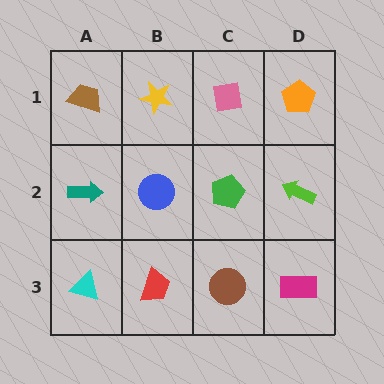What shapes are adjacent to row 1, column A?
A teal arrow (row 2, column A), a yellow star (row 1, column B).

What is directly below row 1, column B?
A blue circle.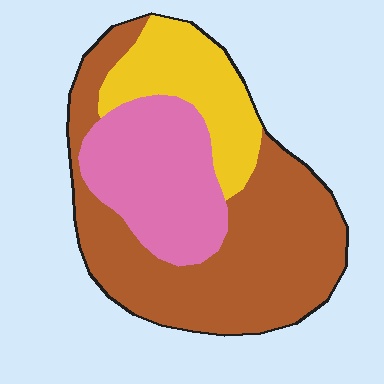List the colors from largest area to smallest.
From largest to smallest: brown, pink, yellow.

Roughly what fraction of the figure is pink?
Pink takes up about one quarter (1/4) of the figure.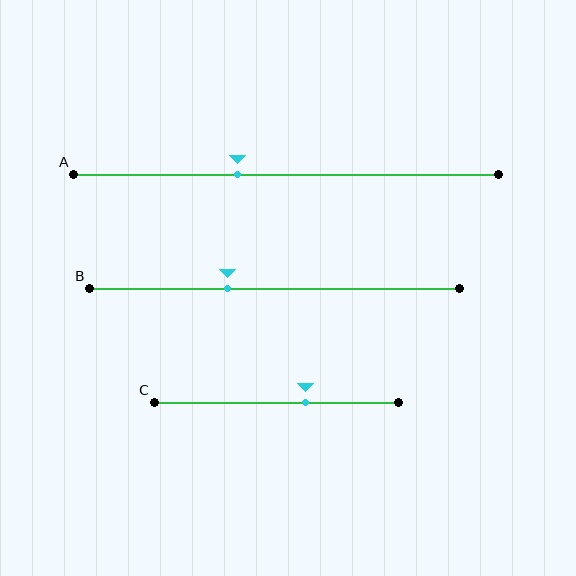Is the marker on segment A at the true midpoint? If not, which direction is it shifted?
No, the marker on segment A is shifted to the left by about 11% of the segment length.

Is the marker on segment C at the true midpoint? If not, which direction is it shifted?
No, the marker on segment C is shifted to the right by about 12% of the segment length.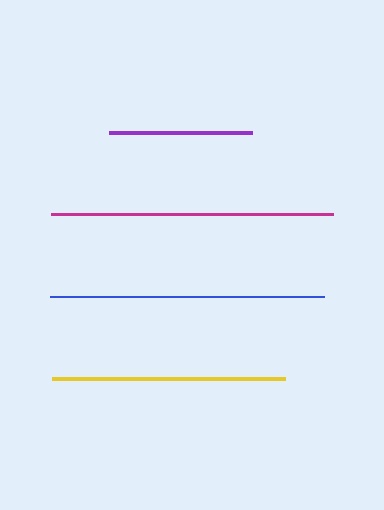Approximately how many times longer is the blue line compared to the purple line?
The blue line is approximately 1.9 times the length of the purple line.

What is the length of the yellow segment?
The yellow segment is approximately 233 pixels long.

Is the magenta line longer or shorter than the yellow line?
The magenta line is longer than the yellow line.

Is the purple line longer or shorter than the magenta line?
The magenta line is longer than the purple line.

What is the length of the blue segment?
The blue segment is approximately 274 pixels long.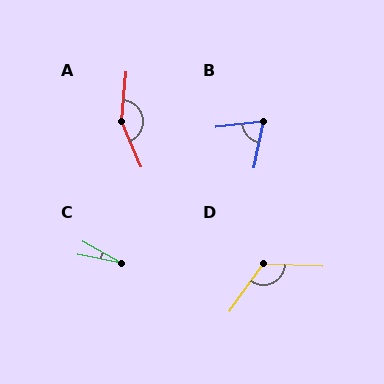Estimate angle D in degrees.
Approximately 123 degrees.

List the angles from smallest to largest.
C (18°), B (72°), D (123°), A (151°).